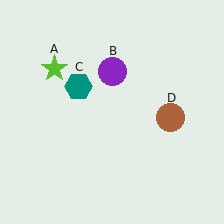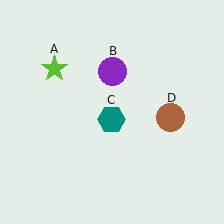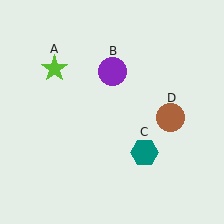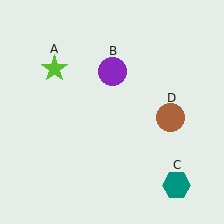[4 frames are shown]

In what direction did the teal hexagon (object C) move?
The teal hexagon (object C) moved down and to the right.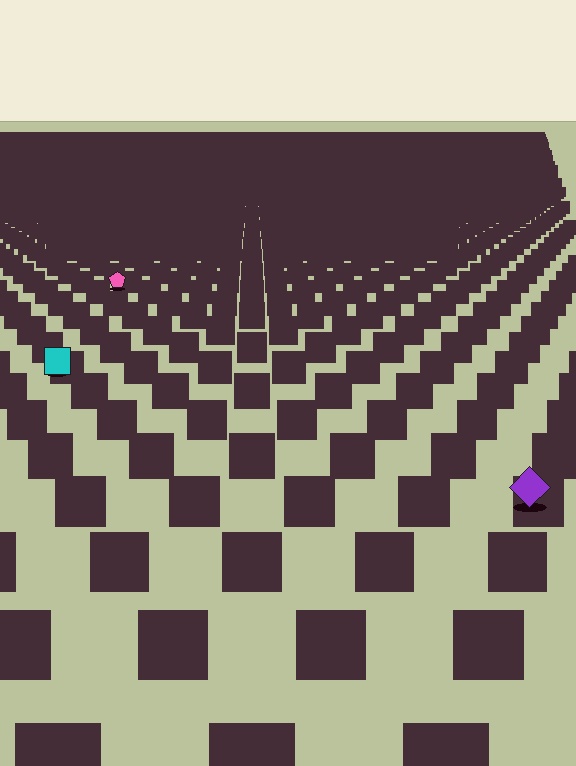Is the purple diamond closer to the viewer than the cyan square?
Yes. The purple diamond is closer — you can tell from the texture gradient: the ground texture is coarser near it.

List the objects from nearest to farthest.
From nearest to farthest: the purple diamond, the cyan square, the pink pentagon.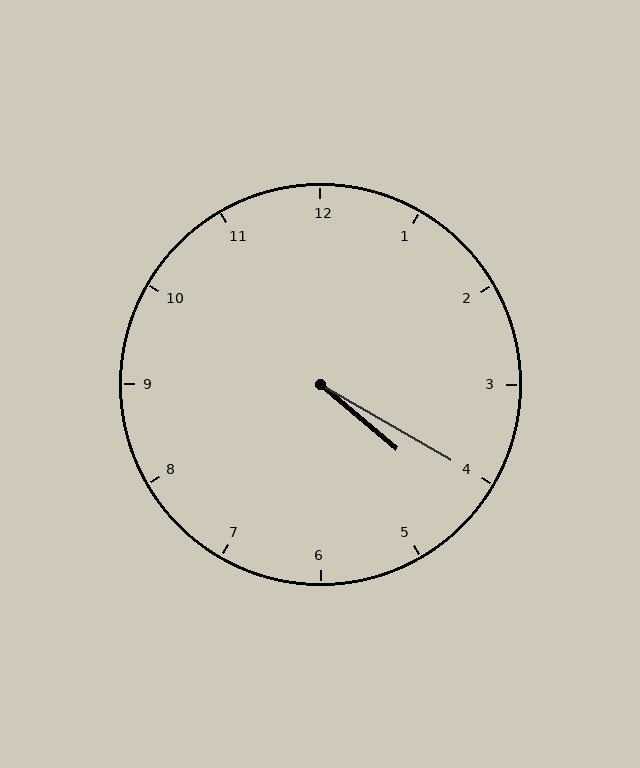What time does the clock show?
4:20.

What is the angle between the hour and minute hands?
Approximately 10 degrees.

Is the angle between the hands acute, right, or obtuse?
It is acute.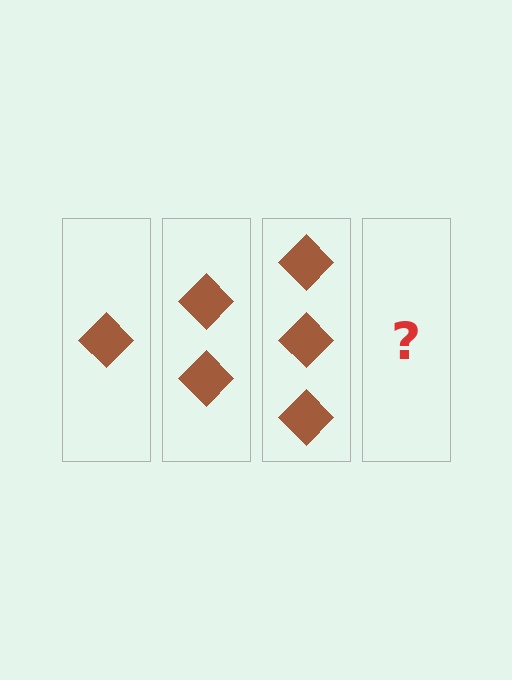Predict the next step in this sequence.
The next step is 4 diamonds.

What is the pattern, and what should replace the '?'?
The pattern is that each step adds one more diamond. The '?' should be 4 diamonds.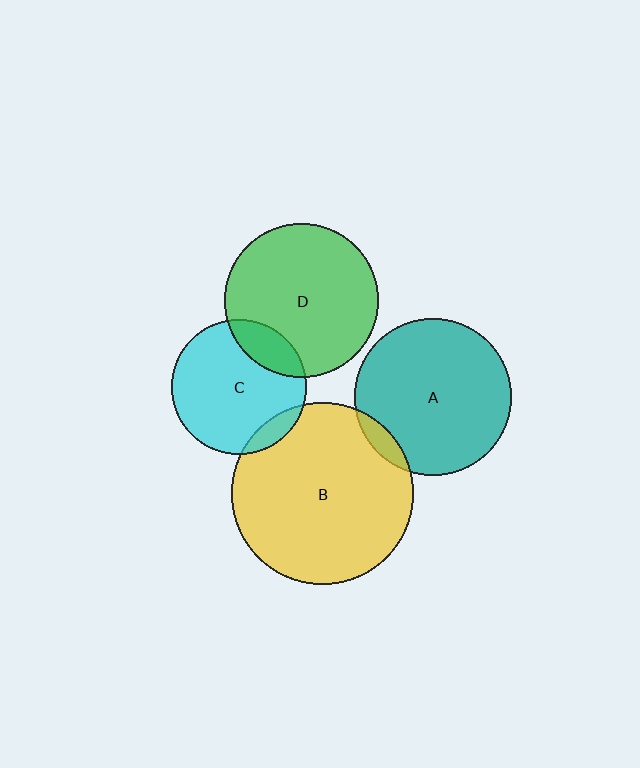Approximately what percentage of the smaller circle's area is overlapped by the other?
Approximately 20%.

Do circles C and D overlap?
Yes.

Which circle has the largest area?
Circle B (yellow).